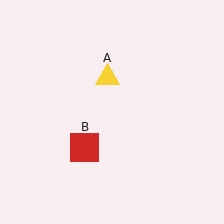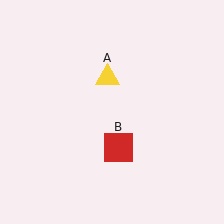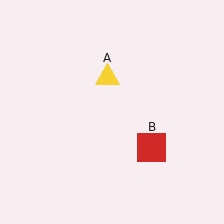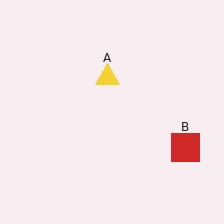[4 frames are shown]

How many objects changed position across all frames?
1 object changed position: red square (object B).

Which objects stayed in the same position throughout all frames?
Yellow triangle (object A) remained stationary.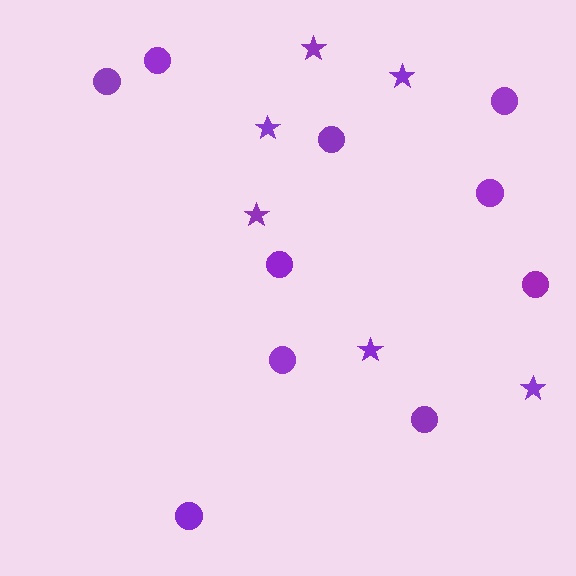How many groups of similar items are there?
There are 2 groups: one group of stars (6) and one group of circles (10).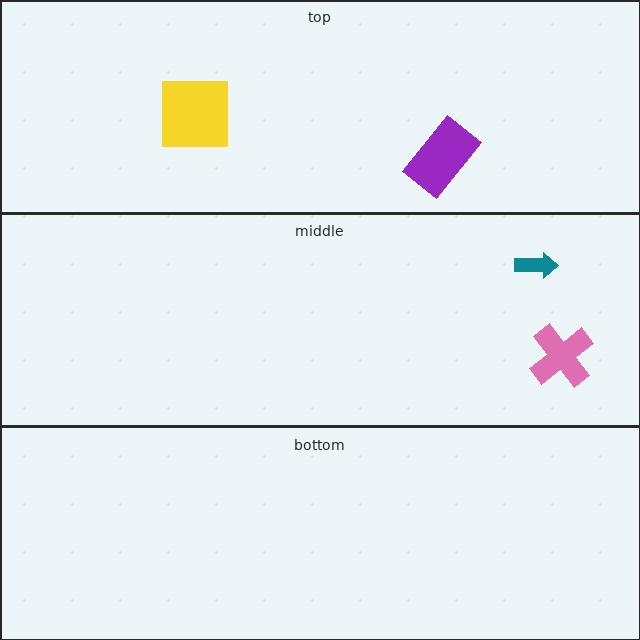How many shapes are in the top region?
2.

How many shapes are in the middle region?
2.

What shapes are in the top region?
The purple rectangle, the yellow square.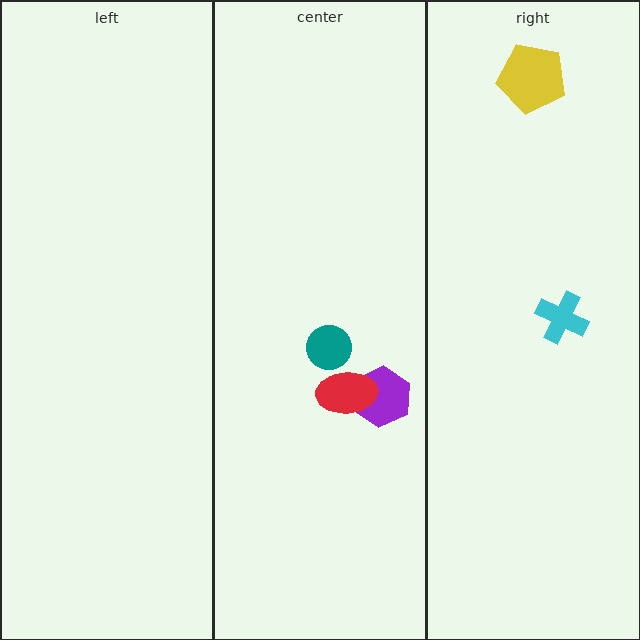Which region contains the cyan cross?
The right region.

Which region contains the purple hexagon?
The center region.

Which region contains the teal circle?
The center region.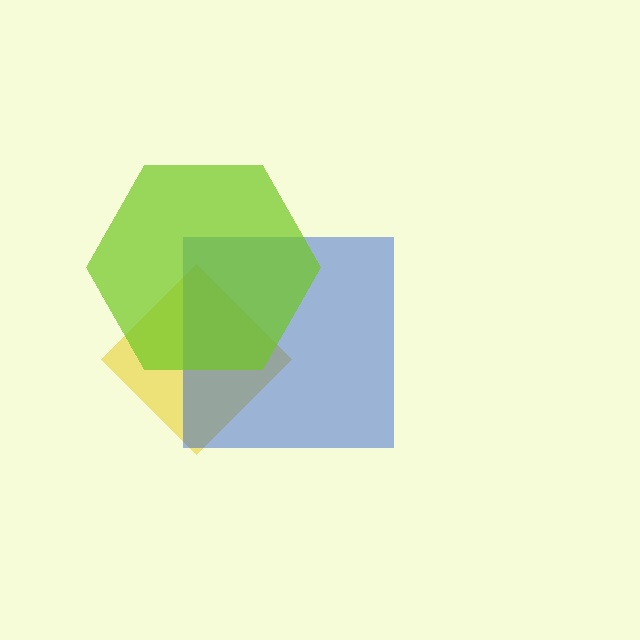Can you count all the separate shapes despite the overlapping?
Yes, there are 3 separate shapes.